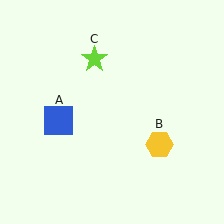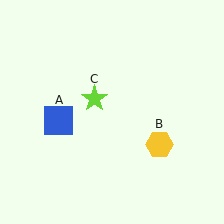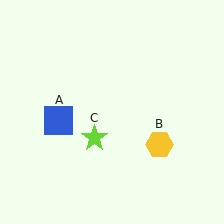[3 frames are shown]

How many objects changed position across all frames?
1 object changed position: lime star (object C).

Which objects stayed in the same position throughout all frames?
Blue square (object A) and yellow hexagon (object B) remained stationary.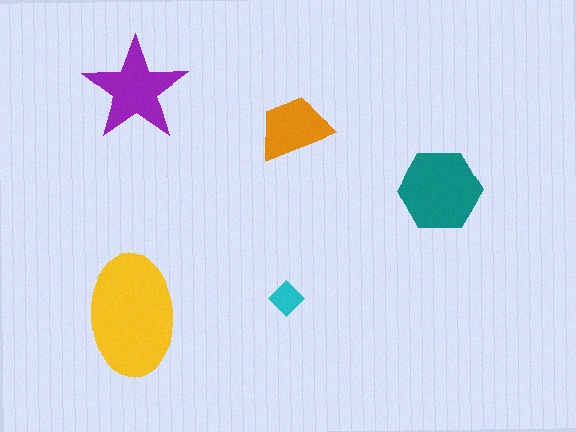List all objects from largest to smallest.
The yellow ellipse, the teal hexagon, the purple star, the orange trapezoid, the cyan diamond.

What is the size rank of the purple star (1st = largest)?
3rd.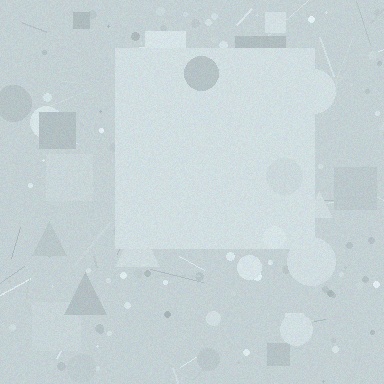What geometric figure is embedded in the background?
A square is embedded in the background.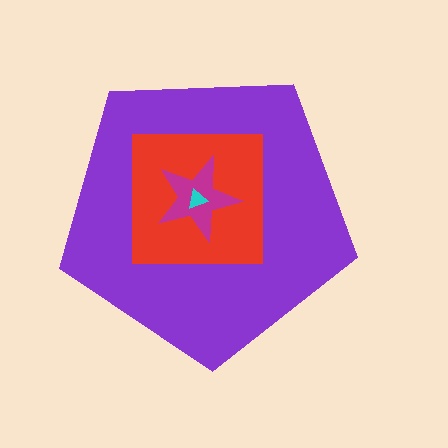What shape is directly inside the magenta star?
The cyan triangle.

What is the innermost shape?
The cyan triangle.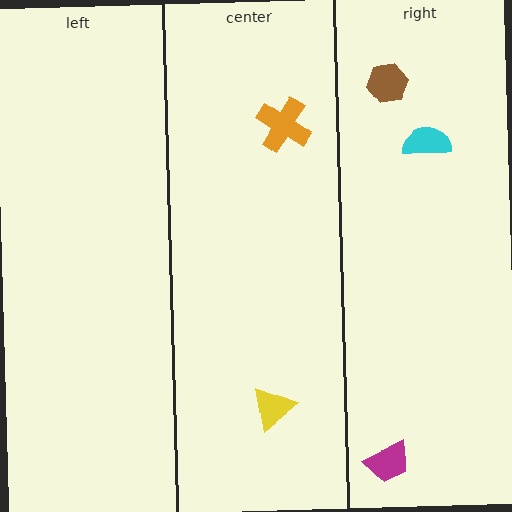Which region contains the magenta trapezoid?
The right region.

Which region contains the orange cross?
The center region.